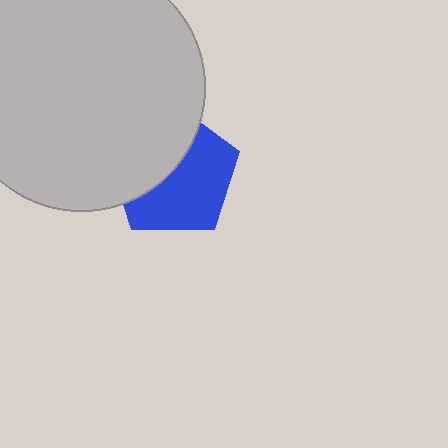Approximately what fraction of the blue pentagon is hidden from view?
Roughly 44% of the blue pentagon is hidden behind the light gray circle.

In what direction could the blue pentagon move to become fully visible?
The blue pentagon could move toward the lower-right. That would shift it out from behind the light gray circle entirely.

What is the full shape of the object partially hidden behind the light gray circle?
The partially hidden object is a blue pentagon.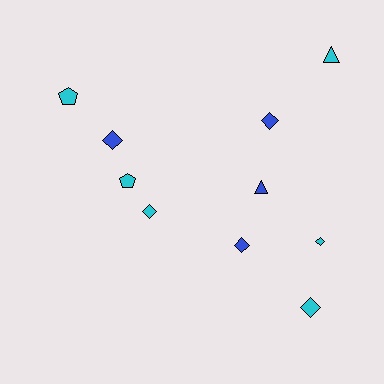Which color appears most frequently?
Cyan, with 6 objects.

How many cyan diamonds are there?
There are 3 cyan diamonds.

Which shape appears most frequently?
Diamond, with 6 objects.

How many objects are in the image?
There are 10 objects.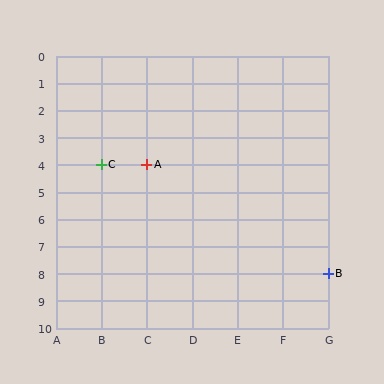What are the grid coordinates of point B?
Point B is at grid coordinates (G, 8).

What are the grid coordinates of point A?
Point A is at grid coordinates (C, 4).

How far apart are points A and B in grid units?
Points A and B are 4 columns and 4 rows apart (about 5.7 grid units diagonally).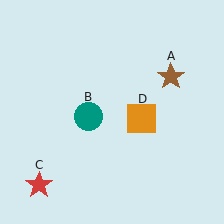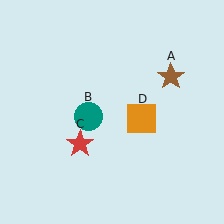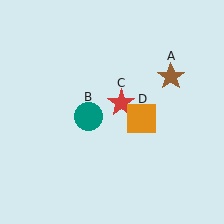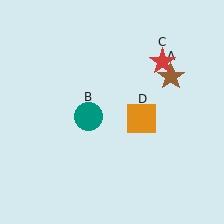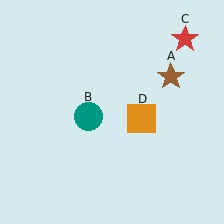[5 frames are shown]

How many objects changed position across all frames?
1 object changed position: red star (object C).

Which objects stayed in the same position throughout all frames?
Brown star (object A) and teal circle (object B) and orange square (object D) remained stationary.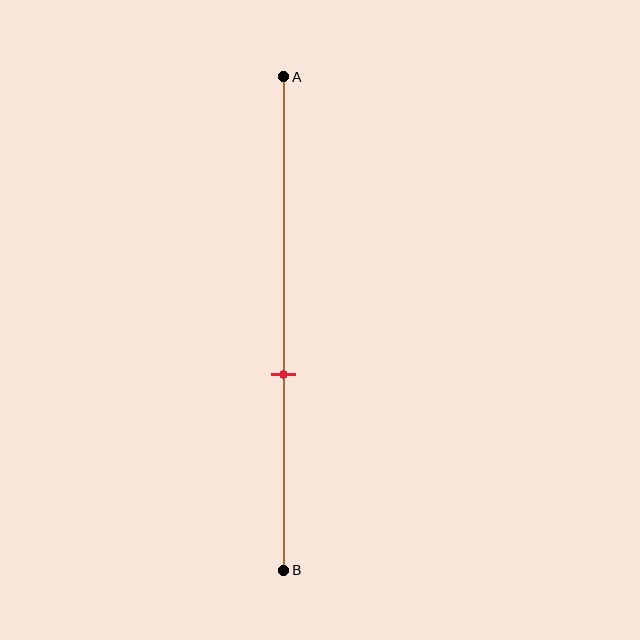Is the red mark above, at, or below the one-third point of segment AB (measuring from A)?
The red mark is below the one-third point of segment AB.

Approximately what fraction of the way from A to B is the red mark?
The red mark is approximately 60% of the way from A to B.